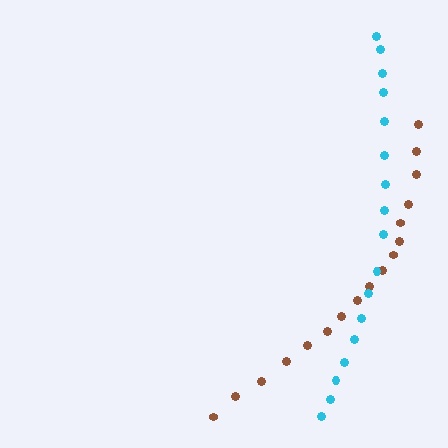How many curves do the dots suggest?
There are 2 distinct paths.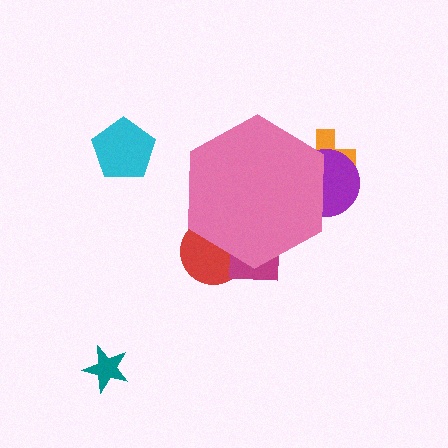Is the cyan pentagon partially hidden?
No, the cyan pentagon is fully visible.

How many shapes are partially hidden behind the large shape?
4 shapes are partially hidden.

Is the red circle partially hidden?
Yes, the red circle is partially hidden behind the pink hexagon.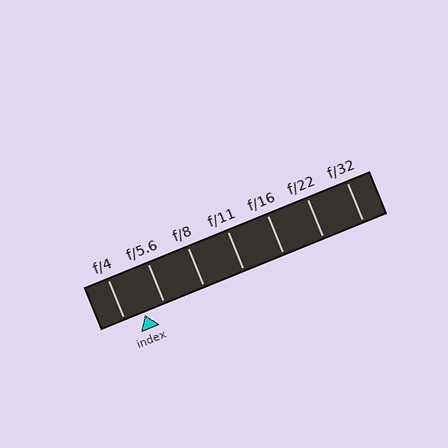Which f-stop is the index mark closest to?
The index mark is closest to f/4.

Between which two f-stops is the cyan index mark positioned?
The index mark is between f/4 and f/5.6.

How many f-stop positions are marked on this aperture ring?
There are 7 f-stop positions marked.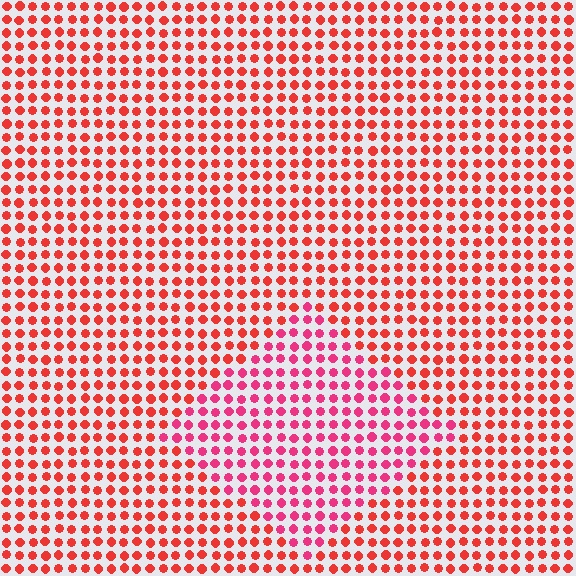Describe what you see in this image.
The image is filled with small red elements in a uniform arrangement. A diamond-shaped region is visible where the elements are tinted to a slightly different hue, forming a subtle color boundary.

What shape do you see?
I see a diamond.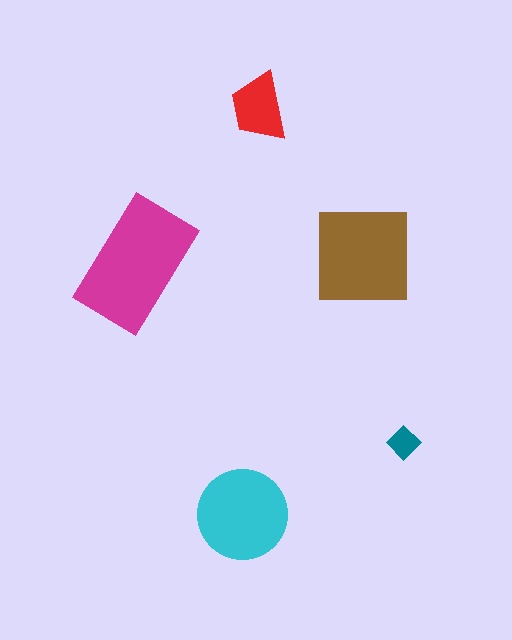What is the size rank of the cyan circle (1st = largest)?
3rd.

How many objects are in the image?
There are 5 objects in the image.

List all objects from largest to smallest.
The magenta rectangle, the brown square, the cyan circle, the red trapezoid, the teal diamond.